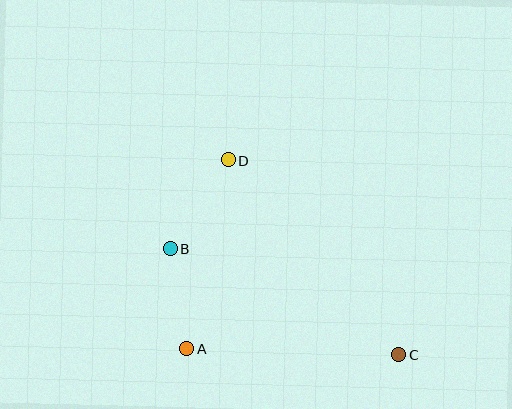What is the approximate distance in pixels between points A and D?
The distance between A and D is approximately 193 pixels.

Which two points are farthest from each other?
Points C and D are farthest from each other.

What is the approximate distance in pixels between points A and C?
The distance between A and C is approximately 212 pixels.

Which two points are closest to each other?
Points A and B are closest to each other.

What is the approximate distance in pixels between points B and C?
The distance between B and C is approximately 252 pixels.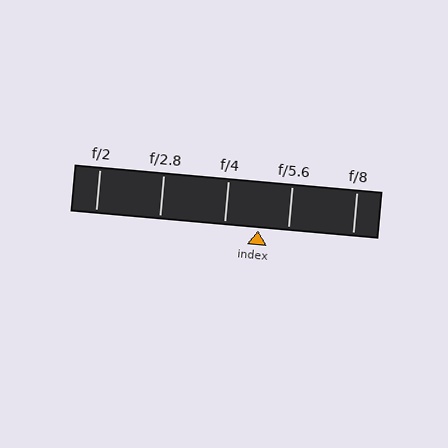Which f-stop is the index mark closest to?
The index mark is closest to f/5.6.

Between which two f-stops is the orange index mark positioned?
The index mark is between f/4 and f/5.6.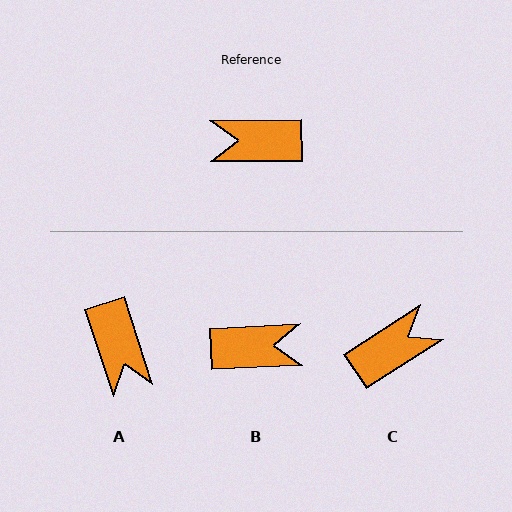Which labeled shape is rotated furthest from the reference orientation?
B, about 178 degrees away.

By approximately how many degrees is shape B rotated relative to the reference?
Approximately 178 degrees clockwise.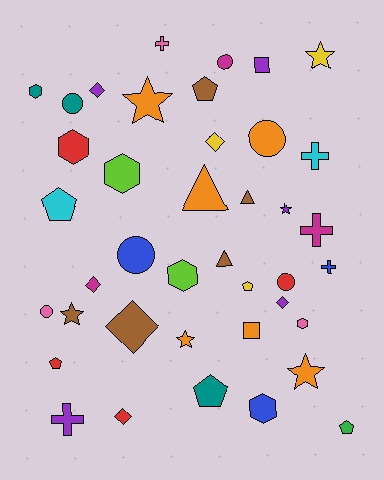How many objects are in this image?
There are 40 objects.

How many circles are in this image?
There are 6 circles.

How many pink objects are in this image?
There are 3 pink objects.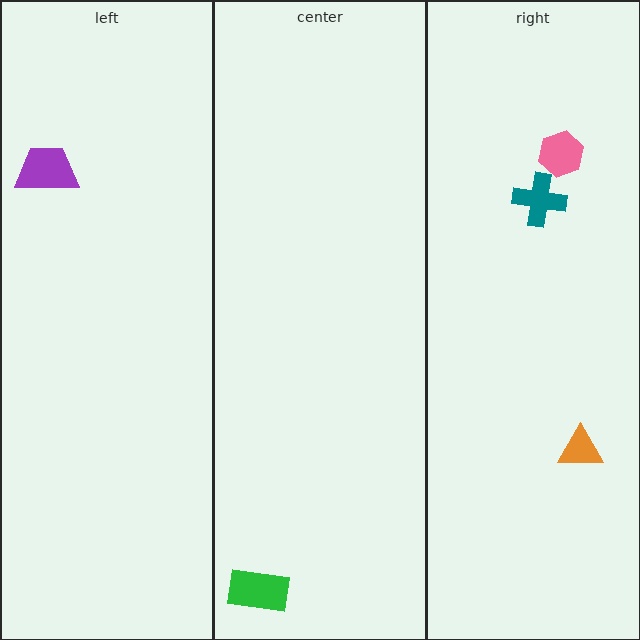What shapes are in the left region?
The purple trapezoid.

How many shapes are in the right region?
3.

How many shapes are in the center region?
1.